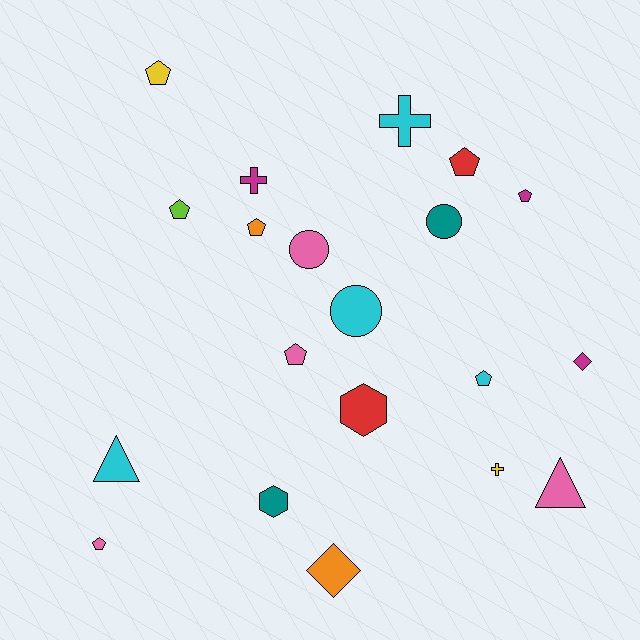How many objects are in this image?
There are 20 objects.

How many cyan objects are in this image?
There are 4 cyan objects.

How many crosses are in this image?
There are 3 crosses.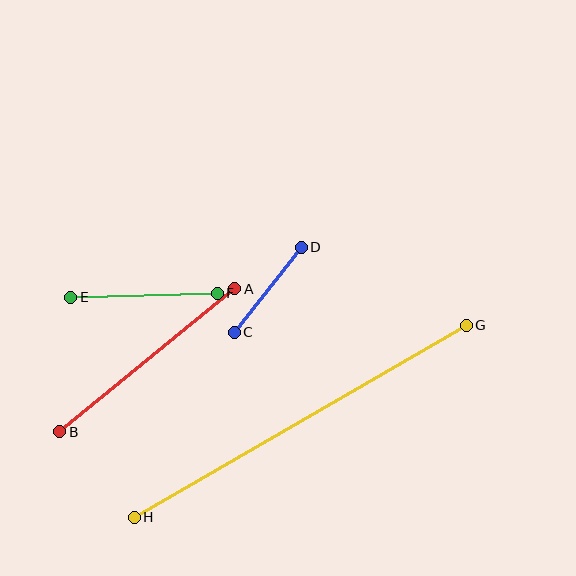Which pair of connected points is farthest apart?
Points G and H are farthest apart.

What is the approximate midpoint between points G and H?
The midpoint is at approximately (300, 421) pixels.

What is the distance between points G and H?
The distance is approximately 383 pixels.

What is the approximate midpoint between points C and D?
The midpoint is at approximately (268, 290) pixels.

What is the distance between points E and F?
The distance is approximately 147 pixels.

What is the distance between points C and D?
The distance is approximately 108 pixels.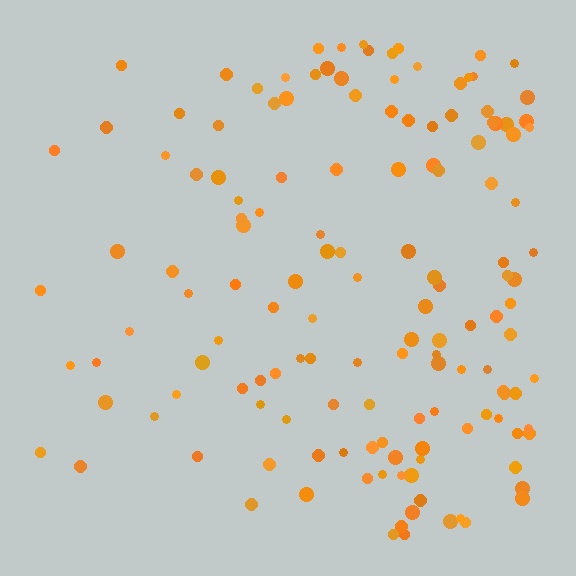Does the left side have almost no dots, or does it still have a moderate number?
Still a moderate number, just noticeably fewer than the right.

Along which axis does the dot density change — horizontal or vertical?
Horizontal.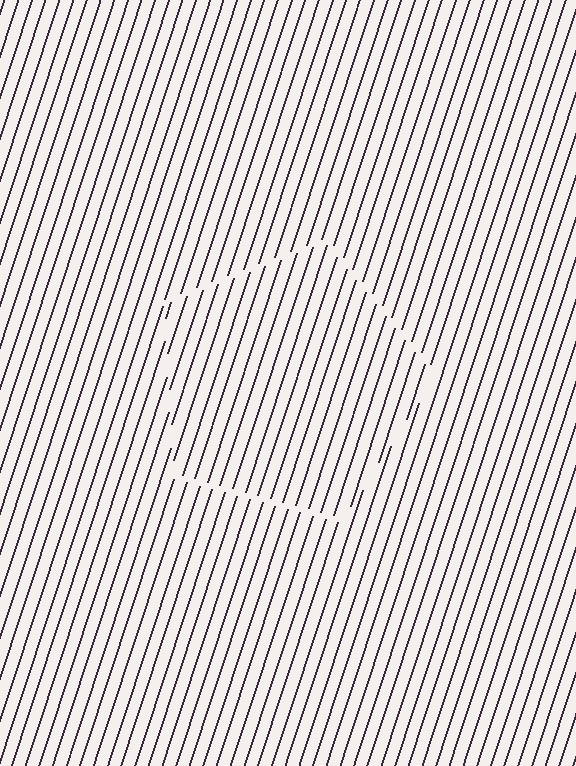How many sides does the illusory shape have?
5 sides — the line-ends trace a pentagon.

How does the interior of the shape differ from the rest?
The interior of the shape contains the same grating, shifted by half a period — the contour is defined by the phase discontinuity where line-ends from the inner and outer gratings abut.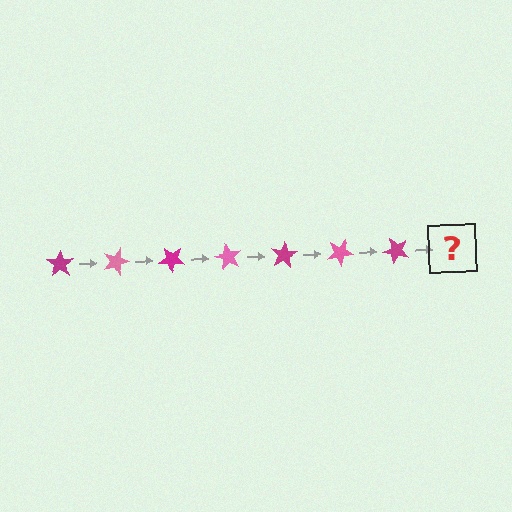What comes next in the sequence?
The next element should be a pink star, rotated 140 degrees from the start.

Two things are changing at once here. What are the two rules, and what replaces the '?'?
The two rules are that it rotates 20 degrees each step and the color cycles through magenta and pink. The '?' should be a pink star, rotated 140 degrees from the start.